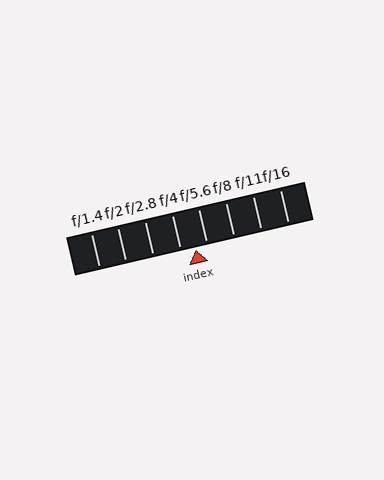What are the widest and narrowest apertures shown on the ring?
The widest aperture shown is f/1.4 and the narrowest is f/16.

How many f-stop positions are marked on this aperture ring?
There are 8 f-stop positions marked.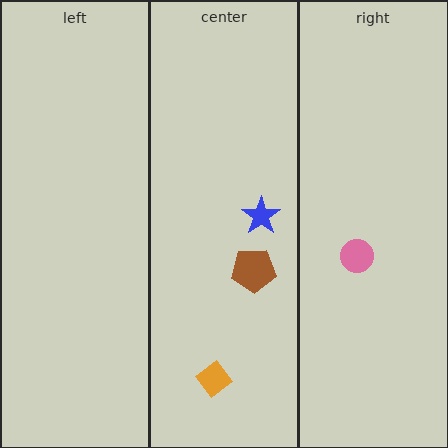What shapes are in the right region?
The pink circle.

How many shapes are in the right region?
1.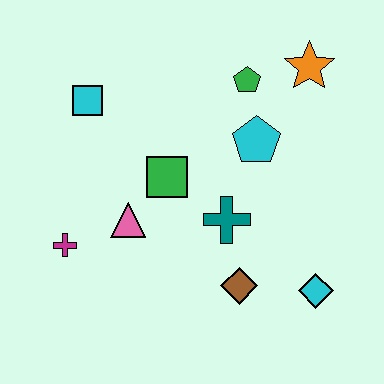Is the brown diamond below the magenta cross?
Yes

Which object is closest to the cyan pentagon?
The green pentagon is closest to the cyan pentagon.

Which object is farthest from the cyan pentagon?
The magenta cross is farthest from the cyan pentagon.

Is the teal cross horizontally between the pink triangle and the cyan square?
No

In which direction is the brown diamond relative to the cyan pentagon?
The brown diamond is below the cyan pentagon.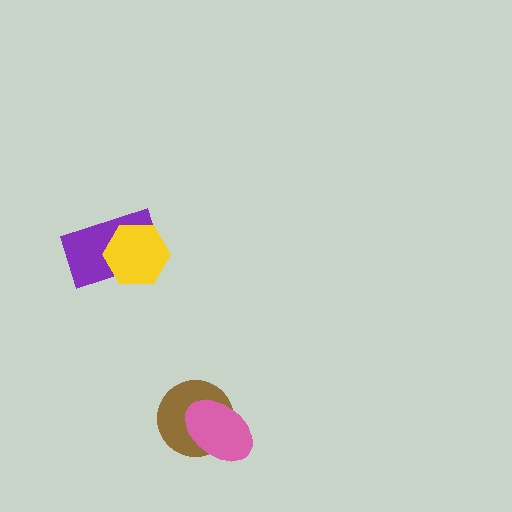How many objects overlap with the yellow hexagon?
1 object overlaps with the yellow hexagon.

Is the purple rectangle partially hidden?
Yes, it is partially covered by another shape.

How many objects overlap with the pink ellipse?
1 object overlaps with the pink ellipse.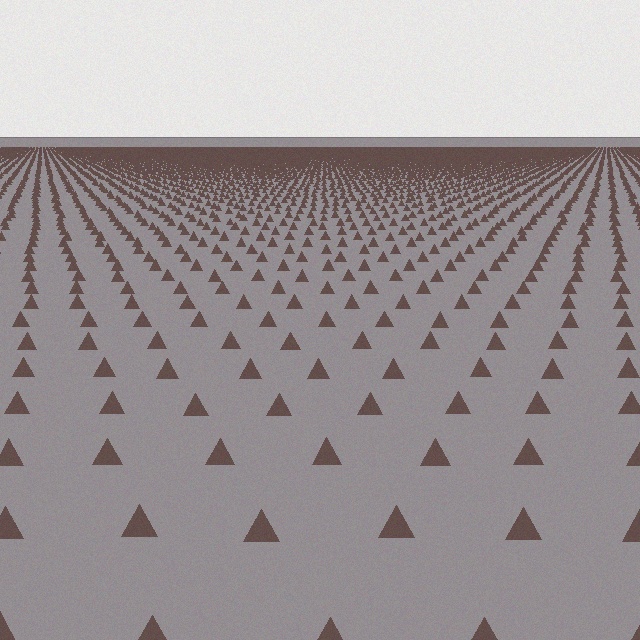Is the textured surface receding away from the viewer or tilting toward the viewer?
The surface is receding away from the viewer. Texture elements get smaller and denser toward the top.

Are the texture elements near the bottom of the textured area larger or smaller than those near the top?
Larger. Near the bottom, elements are closer to the viewer and appear at a bigger on-screen size.